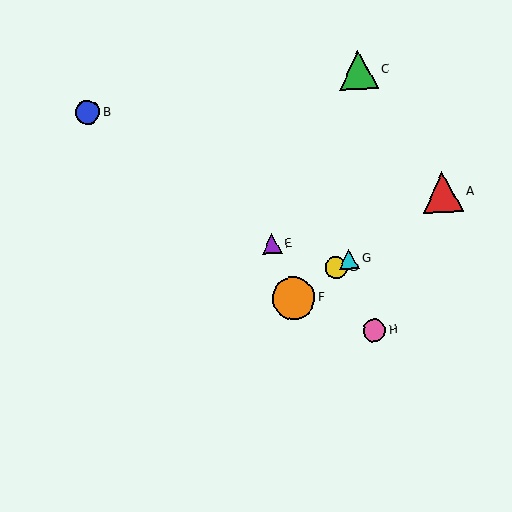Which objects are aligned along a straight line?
Objects A, D, F, G are aligned along a straight line.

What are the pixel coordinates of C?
Object C is at (358, 70).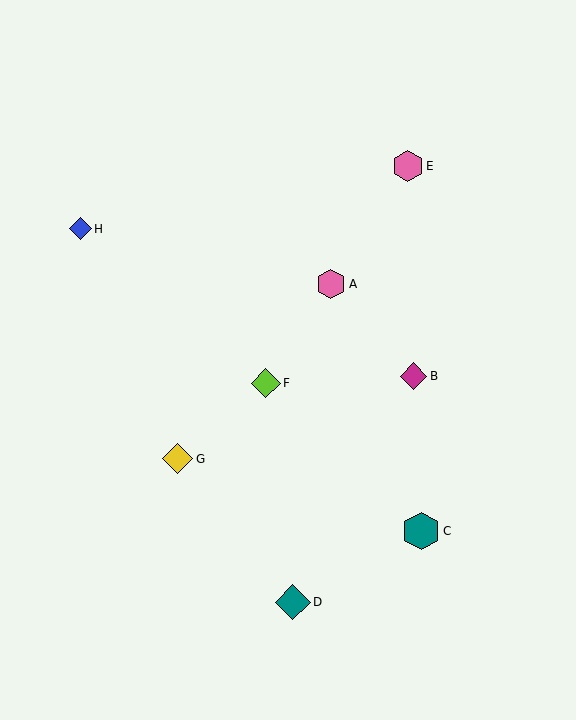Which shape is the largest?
The teal hexagon (labeled C) is the largest.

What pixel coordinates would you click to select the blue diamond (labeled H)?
Click at (80, 229) to select the blue diamond H.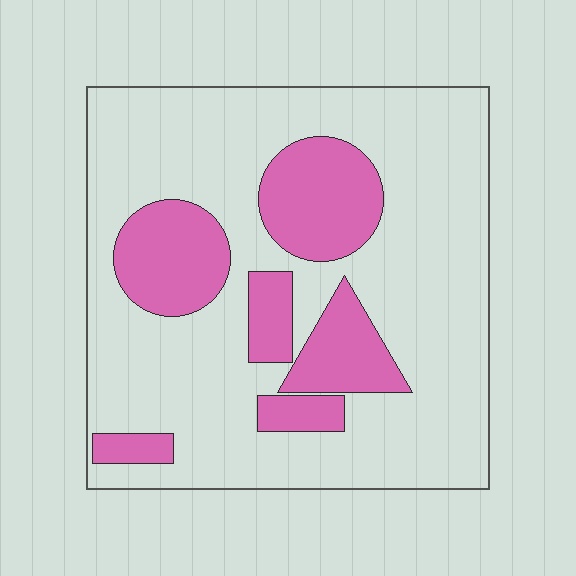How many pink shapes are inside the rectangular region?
6.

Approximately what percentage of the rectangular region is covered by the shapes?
Approximately 25%.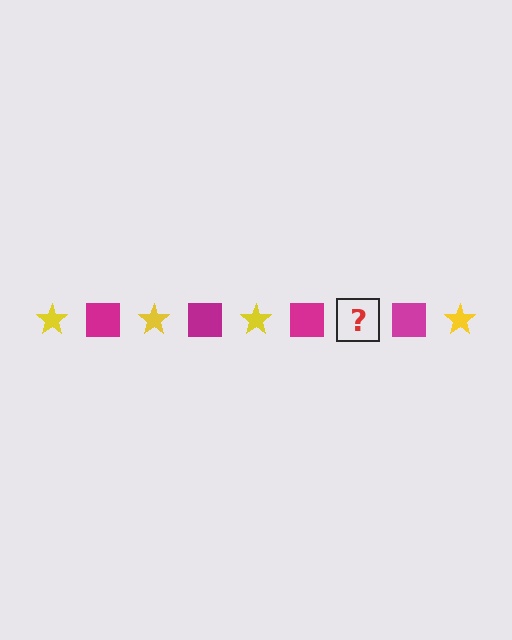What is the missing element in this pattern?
The missing element is a yellow star.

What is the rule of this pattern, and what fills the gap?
The rule is that the pattern alternates between yellow star and magenta square. The gap should be filled with a yellow star.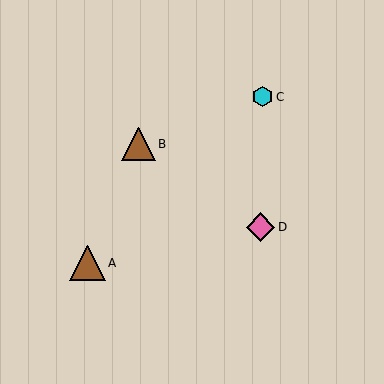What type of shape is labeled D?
Shape D is a pink diamond.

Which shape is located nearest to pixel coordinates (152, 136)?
The brown triangle (labeled B) at (139, 144) is nearest to that location.